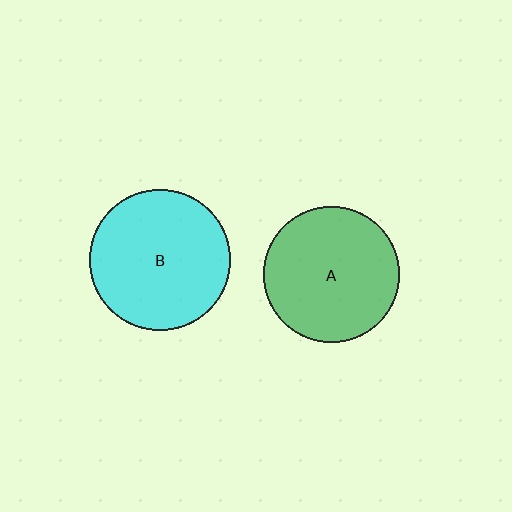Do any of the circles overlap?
No, none of the circles overlap.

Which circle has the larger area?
Circle B (cyan).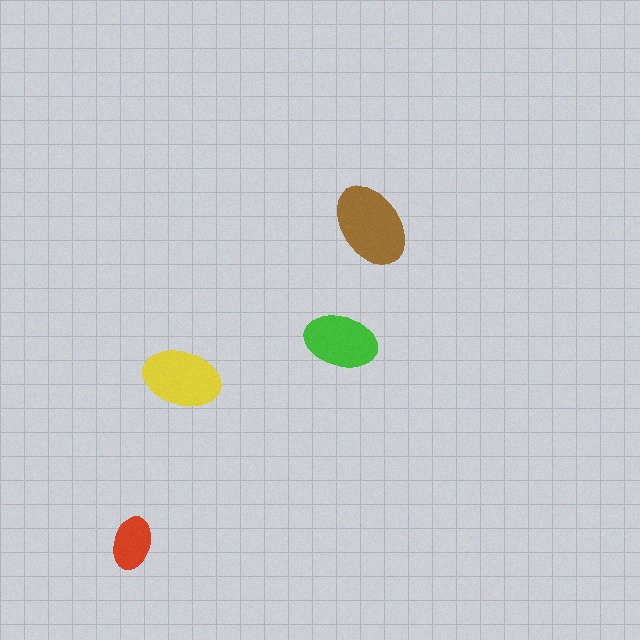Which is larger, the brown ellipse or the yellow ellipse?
The brown one.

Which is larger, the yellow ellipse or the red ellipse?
The yellow one.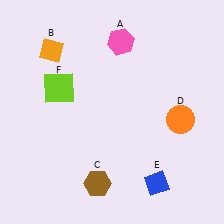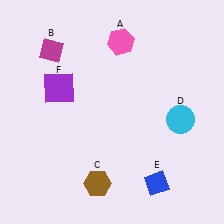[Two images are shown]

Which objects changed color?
B changed from orange to magenta. D changed from orange to cyan. F changed from lime to purple.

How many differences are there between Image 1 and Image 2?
There are 3 differences between the two images.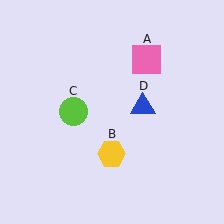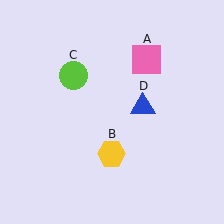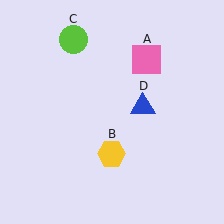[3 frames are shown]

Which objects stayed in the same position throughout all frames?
Pink square (object A) and yellow hexagon (object B) and blue triangle (object D) remained stationary.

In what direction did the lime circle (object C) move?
The lime circle (object C) moved up.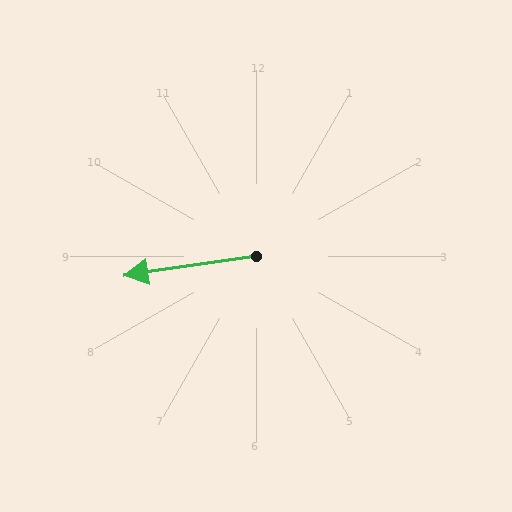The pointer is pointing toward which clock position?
Roughly 9 o'clock.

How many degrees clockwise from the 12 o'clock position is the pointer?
Approximately 262 degrees.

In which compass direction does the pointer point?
West.